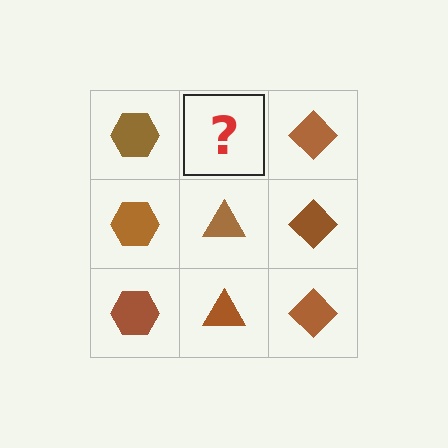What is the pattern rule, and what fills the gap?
The rule is that each column has a consistent shape. The gap should be filled with a brown triangle.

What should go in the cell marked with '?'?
The missing cell should contain a brown triangle.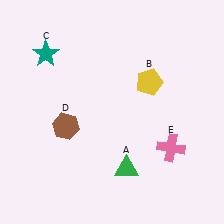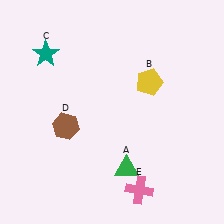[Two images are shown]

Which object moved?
The pink cross (E) moved down.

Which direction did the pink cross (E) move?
The pink cross (E) moved down.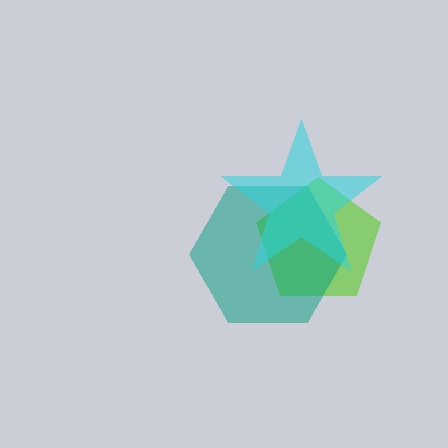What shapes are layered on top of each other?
The layered shapes are: a lime pentagon, a teal hexagon, a cyan star.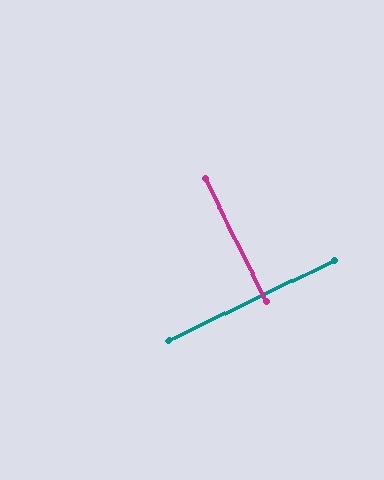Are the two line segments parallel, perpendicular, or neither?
Perpendicular — they meet at approximately 90°.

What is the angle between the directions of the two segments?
Approximately 90 degrees.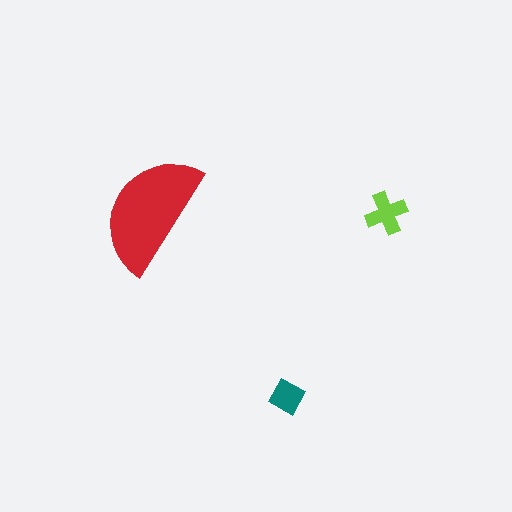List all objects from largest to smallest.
The red semicircle, the lime cross, the teal diamond.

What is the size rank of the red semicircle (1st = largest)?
1st.